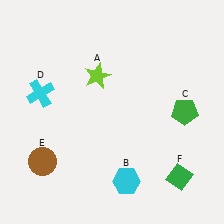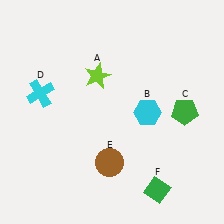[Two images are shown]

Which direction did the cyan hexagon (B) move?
The cyan hexagon (B) moved up.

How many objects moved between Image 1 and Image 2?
3 objects moved between the two images.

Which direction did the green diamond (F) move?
The green diamond (F) moved left.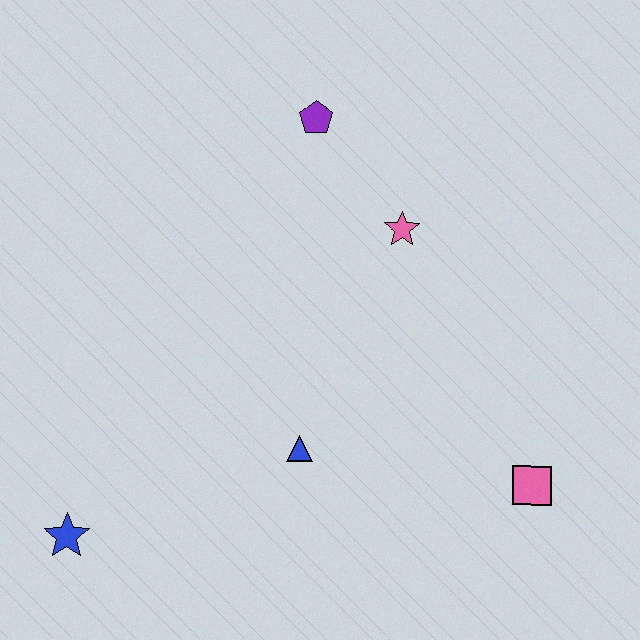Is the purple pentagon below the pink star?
No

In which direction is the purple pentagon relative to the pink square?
The purple pentagon is above the pink square.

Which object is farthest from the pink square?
The blue star is farthest from the pink square.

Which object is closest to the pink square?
The blue triangle is closest to the pink square.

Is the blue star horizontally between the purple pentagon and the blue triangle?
No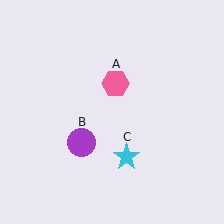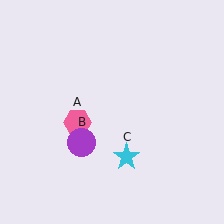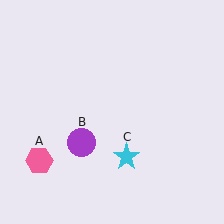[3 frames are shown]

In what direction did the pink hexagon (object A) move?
The pink hexagon (object A) moved down and to the left.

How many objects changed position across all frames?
1 object changed position: pink hexagon (object A).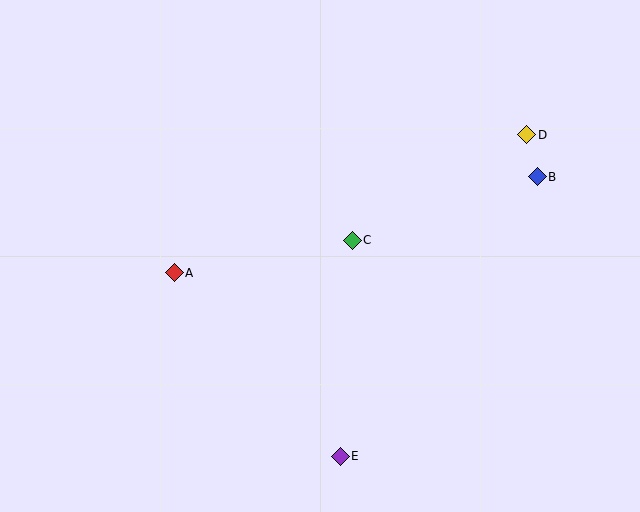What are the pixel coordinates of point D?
Point D is at (527, 135).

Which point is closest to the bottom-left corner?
Point A is closest to the bottom-left corner.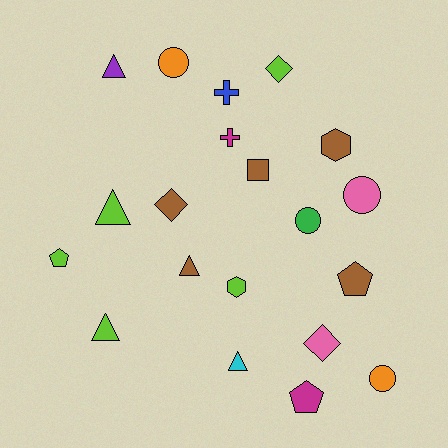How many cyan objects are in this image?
There is 1 cyan object.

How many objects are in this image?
There are 20 objects.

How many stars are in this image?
There are no stars.